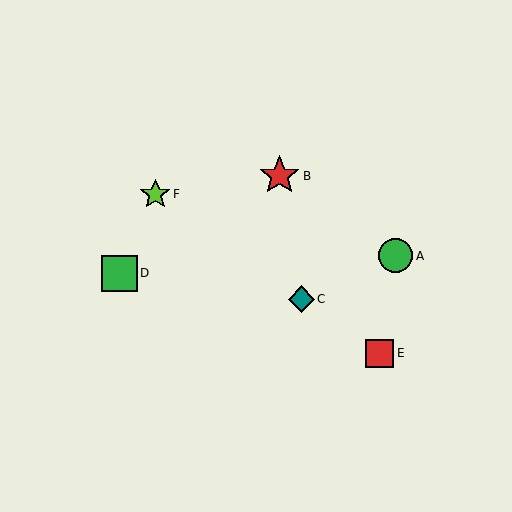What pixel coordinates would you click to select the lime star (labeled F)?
Click at (155, 195) to select the lime star F.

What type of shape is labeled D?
Shape D is a green square.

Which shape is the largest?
The red star (labeled B) is the largest.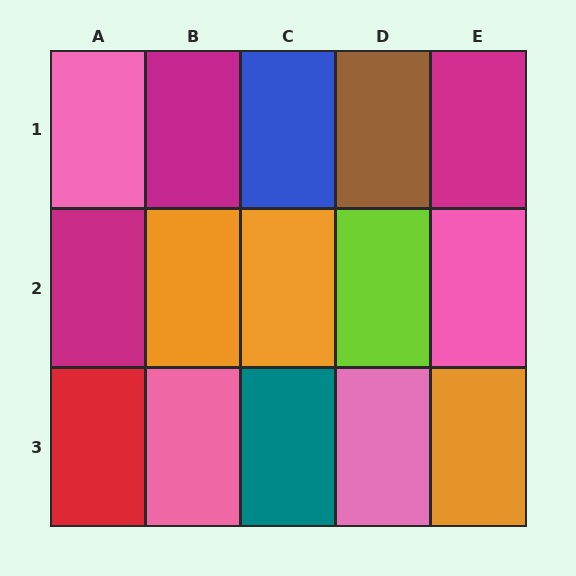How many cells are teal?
1 cell is teal.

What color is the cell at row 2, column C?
Orange.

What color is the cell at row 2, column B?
Orange.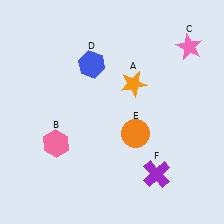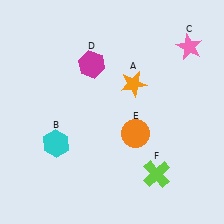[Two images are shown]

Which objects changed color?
B changed from pink to cyan. D changed from blue to magenta. F changed from purple to lime.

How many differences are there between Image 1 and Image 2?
There are 3 differences between the two images.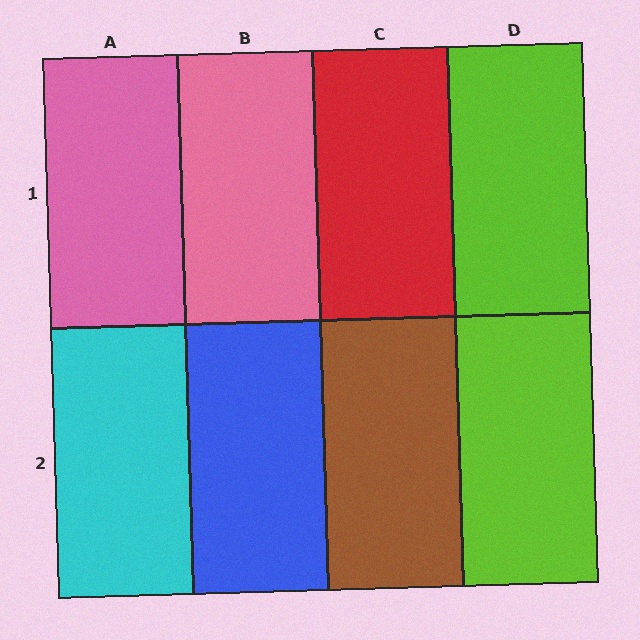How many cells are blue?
1 cell is blue.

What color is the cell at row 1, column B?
Pink.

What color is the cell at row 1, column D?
Lime.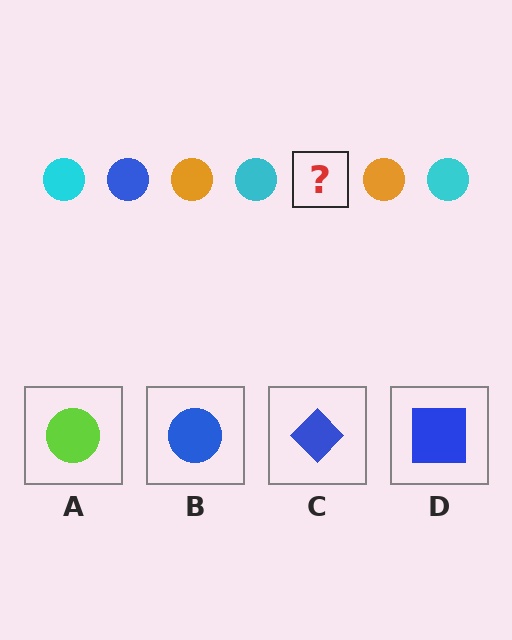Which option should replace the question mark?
Option B.